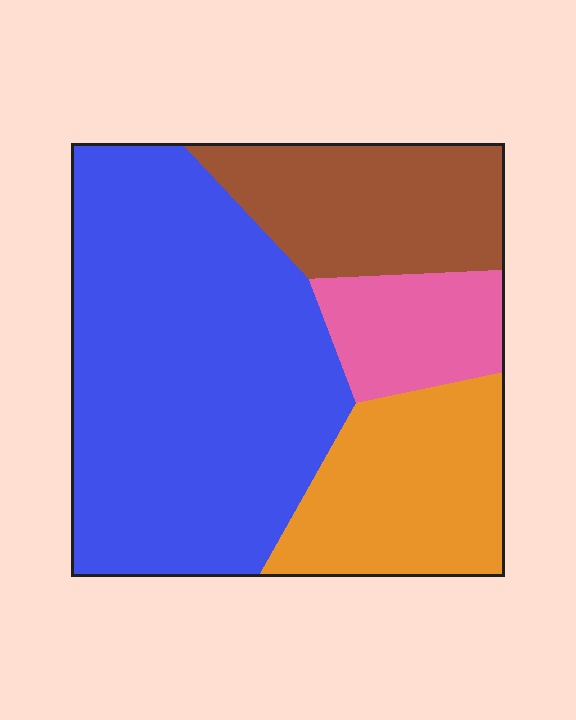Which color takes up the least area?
Pink, at roughly 10%.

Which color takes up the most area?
Blue, at roughly 50%.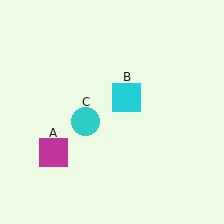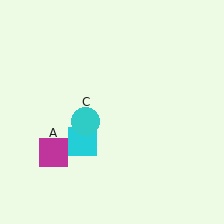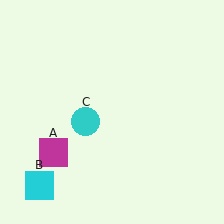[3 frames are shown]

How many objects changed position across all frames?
1 object changed position: cyan square (object B).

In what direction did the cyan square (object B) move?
The cyan square (object B) moved down and to the left.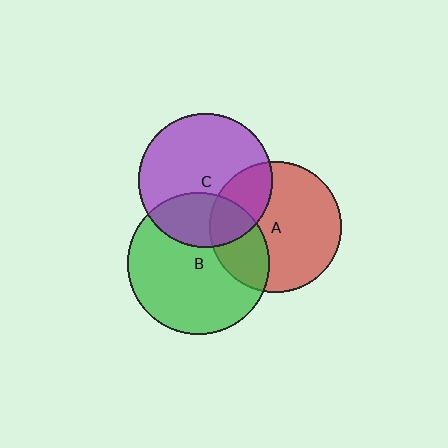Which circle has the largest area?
Circle B (green).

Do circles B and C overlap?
Yes.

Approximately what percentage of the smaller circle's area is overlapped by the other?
Approximately 30%.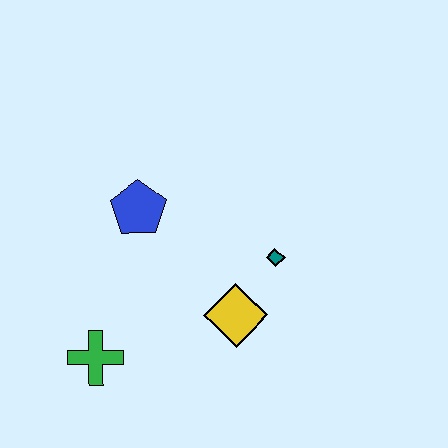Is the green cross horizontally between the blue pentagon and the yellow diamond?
No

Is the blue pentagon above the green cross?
Yes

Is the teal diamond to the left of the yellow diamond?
No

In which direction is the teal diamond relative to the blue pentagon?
The teal diamond is to the right of the blue pentagon.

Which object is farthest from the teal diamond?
The green cross is farthest from the teal diamond.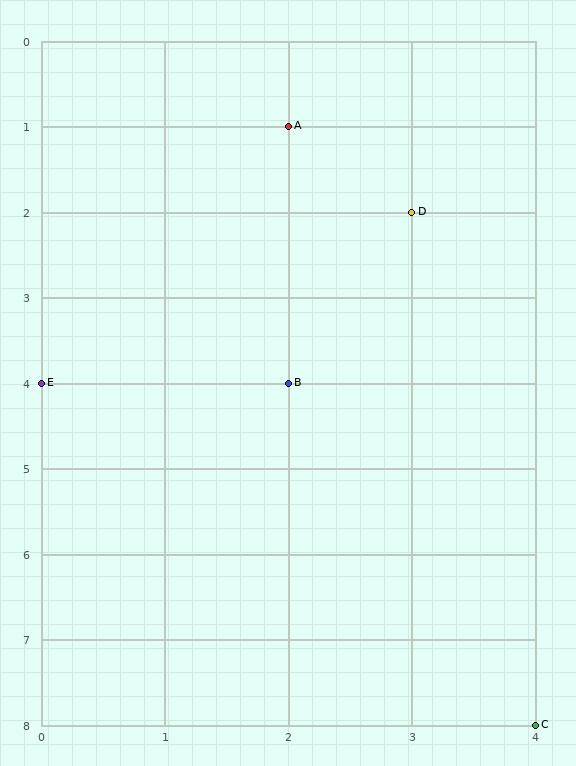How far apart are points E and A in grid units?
Points E and A are 2 columns and 3 rows apart (about 3.6 grid units diagonally).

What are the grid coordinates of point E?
Point E is at grid coordinates (0, 4).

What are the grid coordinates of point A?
Point A is at grid coordinates (2, 1).